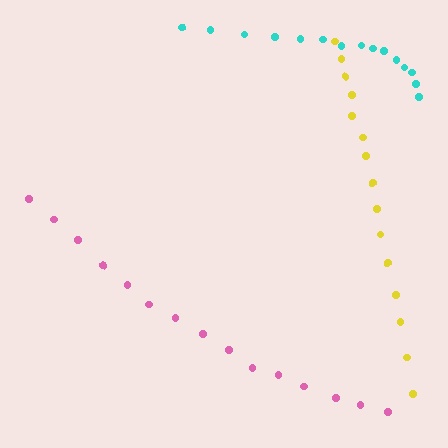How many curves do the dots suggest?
There are 3 distinct paths.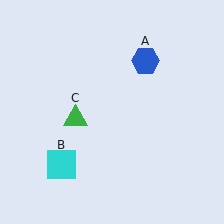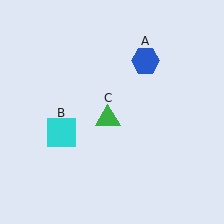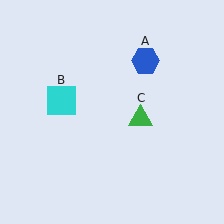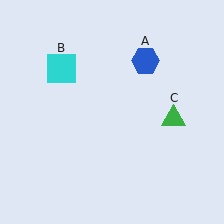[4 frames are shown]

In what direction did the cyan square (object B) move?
The cyan square (object B) moved up.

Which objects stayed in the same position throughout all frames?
Blue hexagon (object A) remained stationary.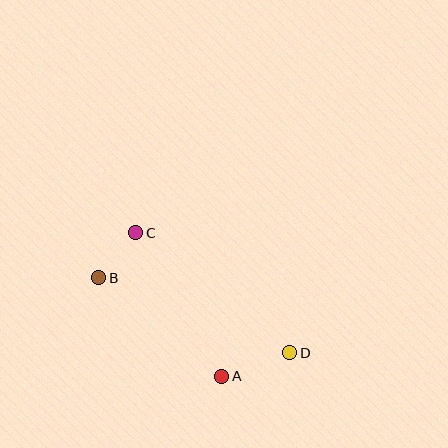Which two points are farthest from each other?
Points B and D are farthest from each other.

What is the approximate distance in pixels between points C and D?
The distance between C and D is approximately 195 pixels.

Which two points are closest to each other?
Points B and C are closest to each other.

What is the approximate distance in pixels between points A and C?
The distance between A and C is approximately 168 pixels.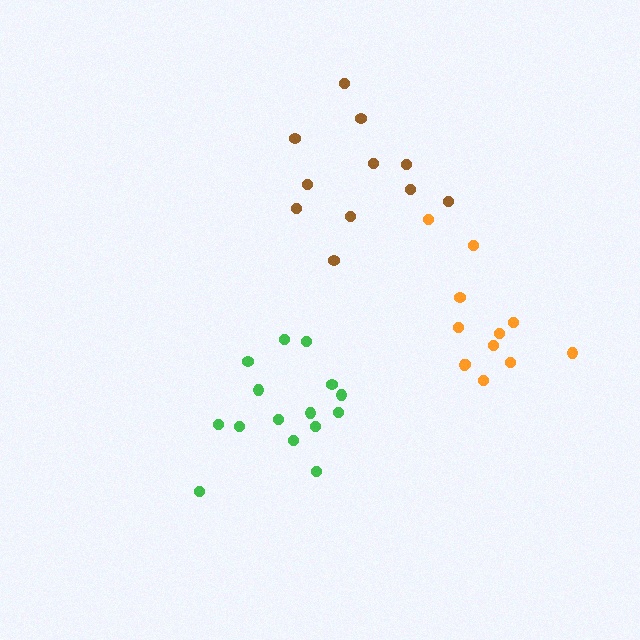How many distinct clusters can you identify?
There are 3 distinct clusters.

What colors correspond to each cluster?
The clusters are colored: brown, green, orange.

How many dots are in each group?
Group 1: 11 dots, Group 2: 15 dots, Group 3: 12 dots (38 total).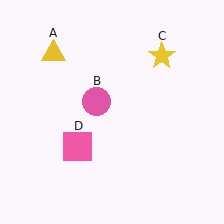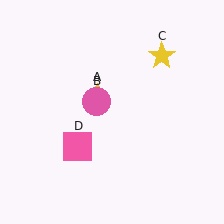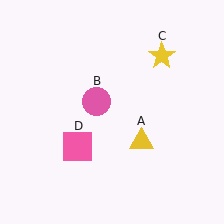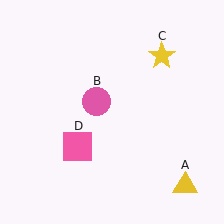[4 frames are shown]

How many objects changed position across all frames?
1 object changed position: yellow triangle (object A).